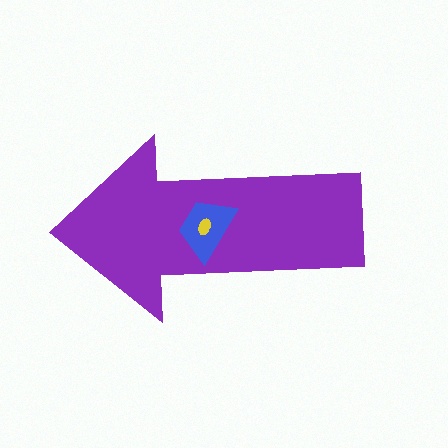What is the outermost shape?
The purple arrow.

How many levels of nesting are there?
3.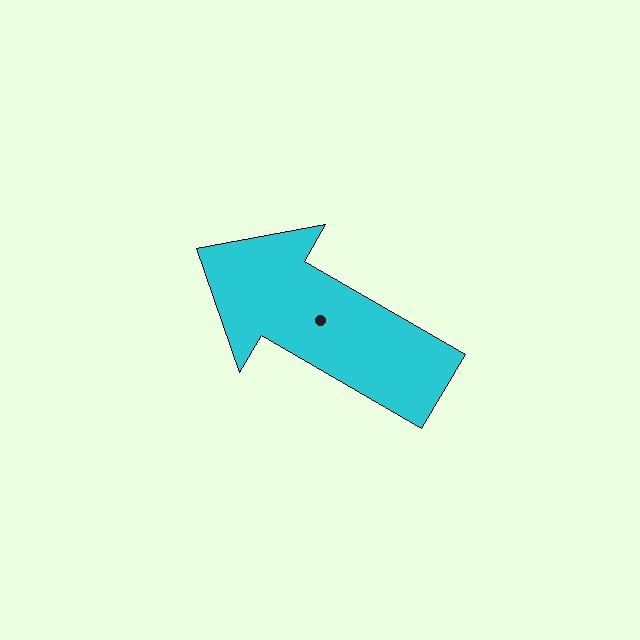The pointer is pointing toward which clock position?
Roughly 10 o'clock.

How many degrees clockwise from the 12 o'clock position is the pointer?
Approximately 300 degrees.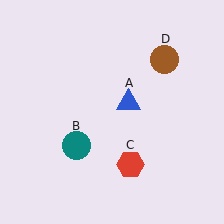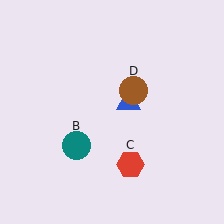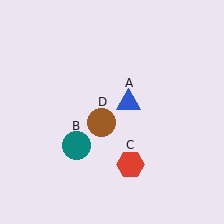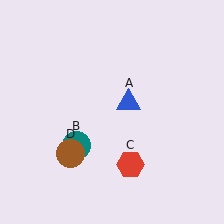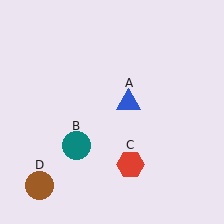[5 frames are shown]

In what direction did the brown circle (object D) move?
The brown circle (object D) moved down and to the left.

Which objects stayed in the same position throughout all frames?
Blue triangle (object A) and teal circle (object B) and red hexagon (object C) remained stationary.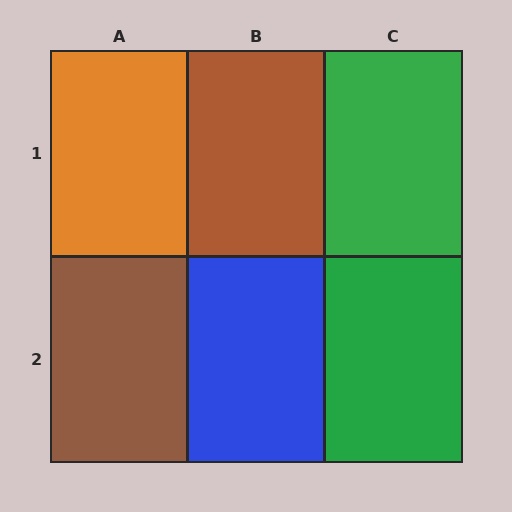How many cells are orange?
1 cell is orange.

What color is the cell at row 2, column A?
Brown.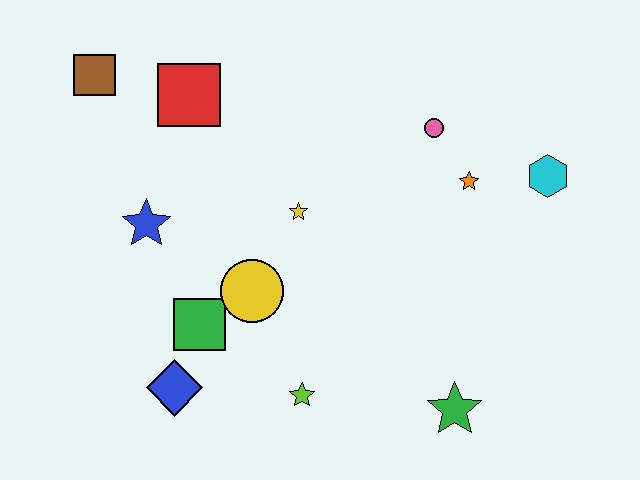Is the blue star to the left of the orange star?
Yes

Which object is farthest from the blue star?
The cyan hexagon is farthest from the blue star.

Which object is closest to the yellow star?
The yellow circle is closest to the yellow star.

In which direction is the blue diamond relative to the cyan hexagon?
The blue diamond is to the left of the cyan hexagon.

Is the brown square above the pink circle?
Yes